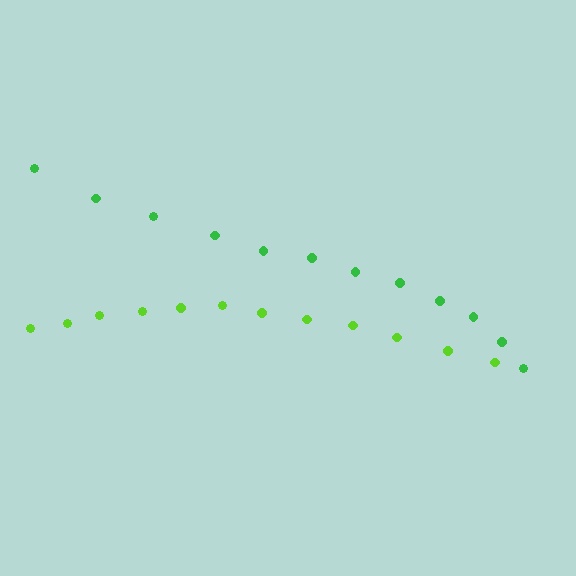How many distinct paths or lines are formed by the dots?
There are 2 distinct paths.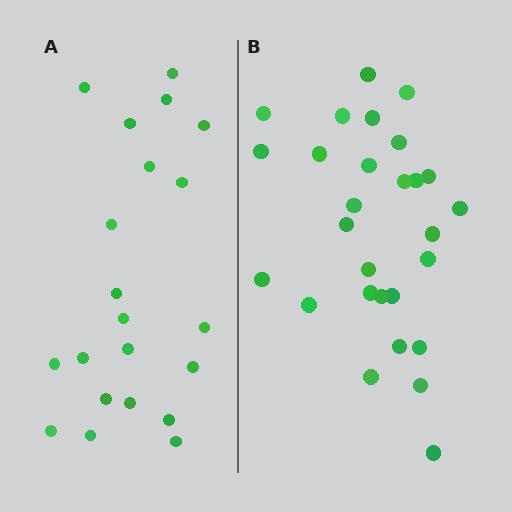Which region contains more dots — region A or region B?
Region B (the right region) has more dots.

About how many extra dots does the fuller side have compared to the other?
Region B has roughly 8 or so more dots than region A.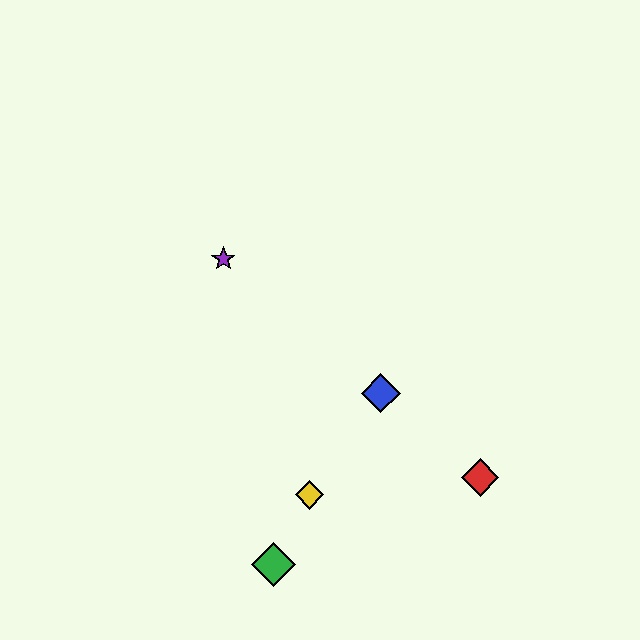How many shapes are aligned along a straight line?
3 shapes (the red diamond, the blue diamond, the purple star) are aligned along a straight line.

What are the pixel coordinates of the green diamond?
The green diamond is at (274, 565).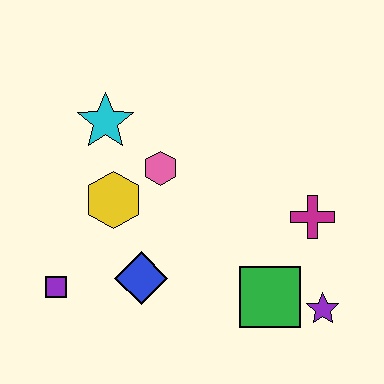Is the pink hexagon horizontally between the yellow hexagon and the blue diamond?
No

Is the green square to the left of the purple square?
No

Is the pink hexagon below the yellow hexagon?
No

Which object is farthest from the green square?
The cyan star is farthest from the green square.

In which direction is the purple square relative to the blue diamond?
The purple square is to the left of the blue diamond.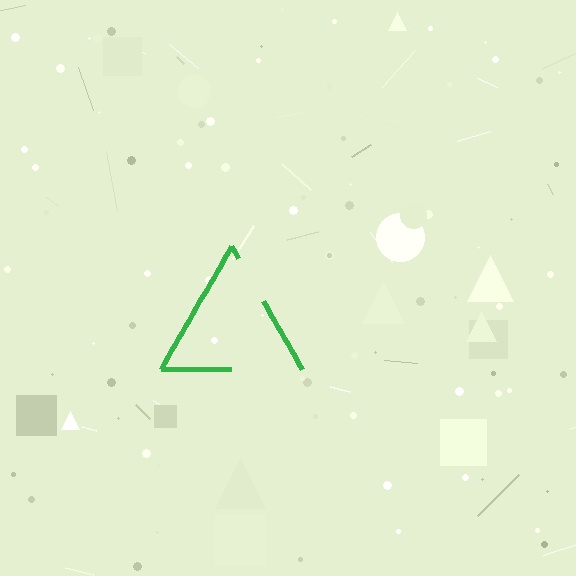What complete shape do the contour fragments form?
The contour fragments form a triangle.